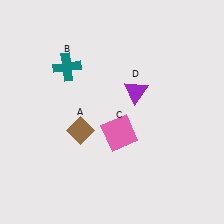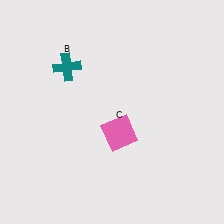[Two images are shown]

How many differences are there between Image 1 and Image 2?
There are 2 differences between the two images.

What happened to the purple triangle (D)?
The purple triangle (D) was removed in Image 2. It was in the top-right area of Image 1.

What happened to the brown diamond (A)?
The brown diamond (A) was removed in Image 2. It was in the bottom-left area of Image 1.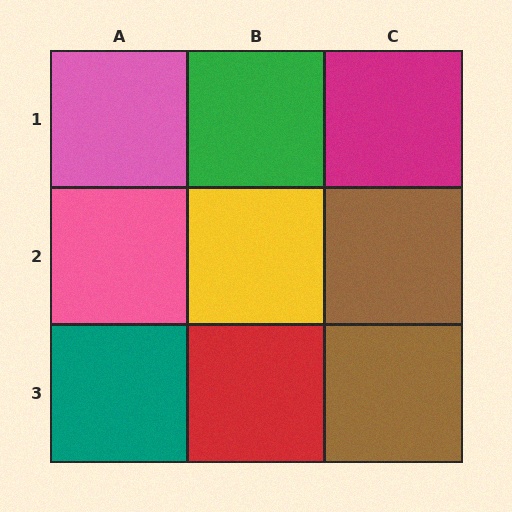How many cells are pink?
2 cells are pink.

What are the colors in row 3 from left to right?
Teal, red, brown.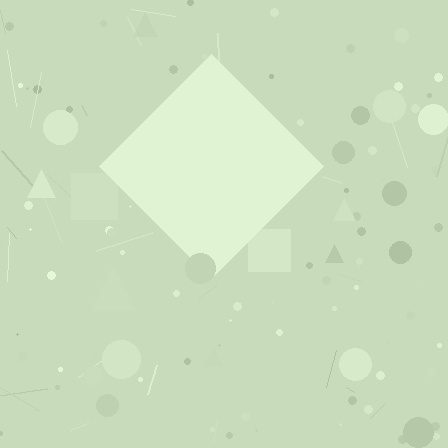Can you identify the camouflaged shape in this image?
The camouflaged shape is a diamond.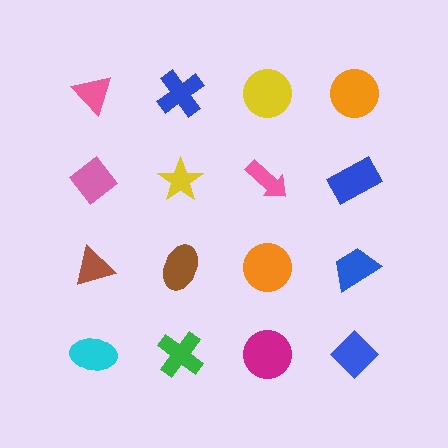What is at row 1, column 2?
A blue cross.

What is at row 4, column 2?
A green cross.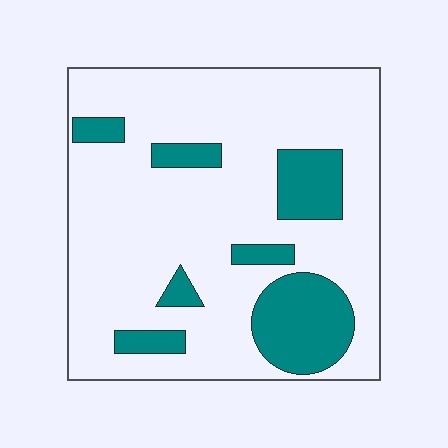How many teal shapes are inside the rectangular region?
7.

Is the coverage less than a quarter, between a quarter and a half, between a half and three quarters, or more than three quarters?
Less than a quarter.